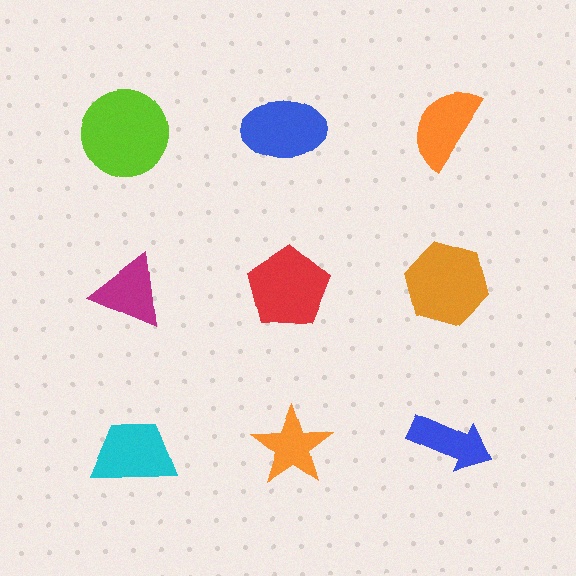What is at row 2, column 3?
An orange hexagon.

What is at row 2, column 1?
A magenta triangle.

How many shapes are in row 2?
3 shapes.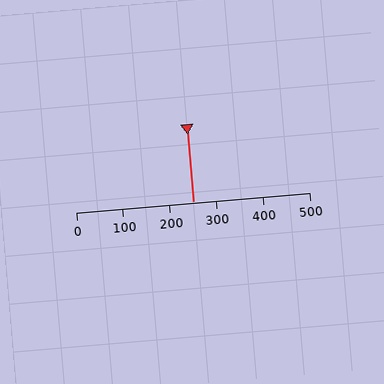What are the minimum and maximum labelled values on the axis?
The axis runs from 0 to 500.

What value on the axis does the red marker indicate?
The marker indicates approximately 250.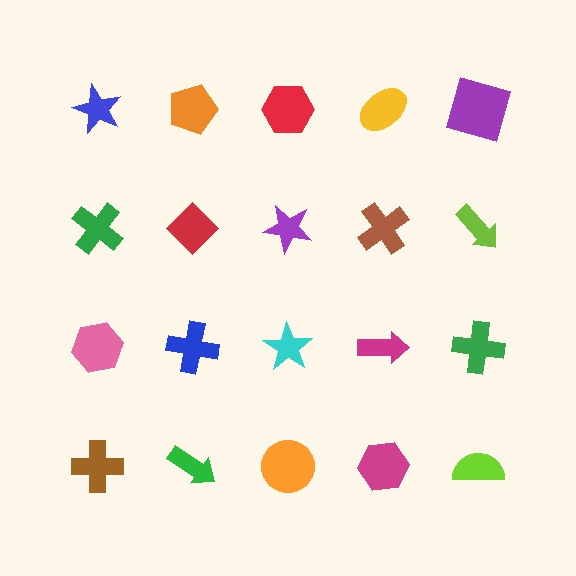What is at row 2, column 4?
A brown cross.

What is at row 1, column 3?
A red hexagon.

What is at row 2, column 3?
A purple star.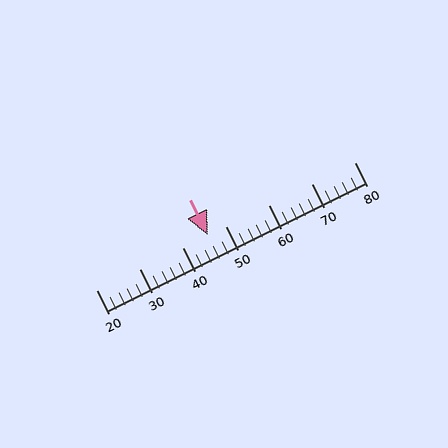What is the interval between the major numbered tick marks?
The major tick marks are spaced 10 units apart.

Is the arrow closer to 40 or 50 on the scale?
The arrow is closer to 50.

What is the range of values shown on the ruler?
The ruler shows values from 20 to 80.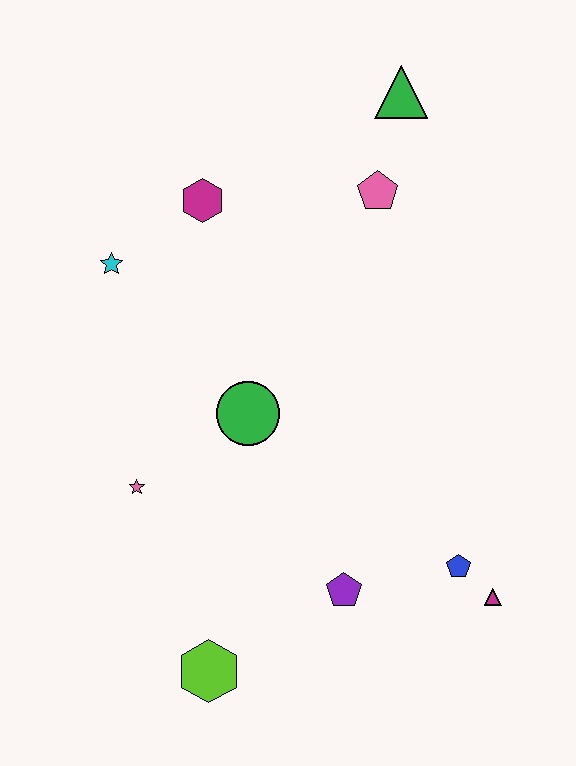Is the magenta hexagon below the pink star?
No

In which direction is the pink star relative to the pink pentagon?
The pink star is below the pink pentagon.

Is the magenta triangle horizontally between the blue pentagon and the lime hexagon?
No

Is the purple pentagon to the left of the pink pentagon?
Yes